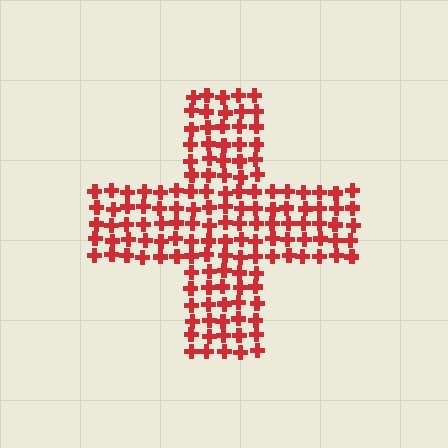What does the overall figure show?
The overall figure shows a cross.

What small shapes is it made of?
It is made of small crosses.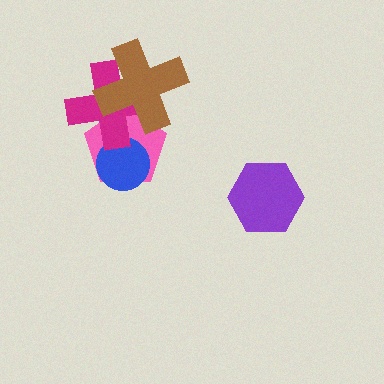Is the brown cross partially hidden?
No, no other shape covers it.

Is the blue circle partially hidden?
Yes, it is partially covered by another shape.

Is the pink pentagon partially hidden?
Yes, it is partially covered by another shape.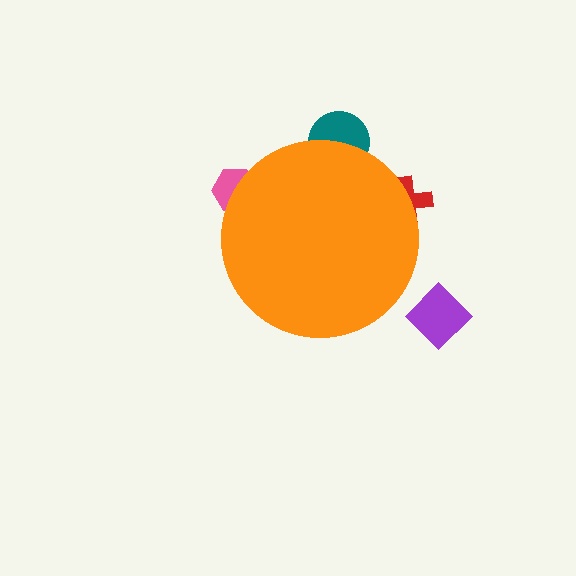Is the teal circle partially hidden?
Yes, the teal circle is partially hidden behind the orange circle.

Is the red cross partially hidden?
Yes, the red cross is partially hidden behind the orange circle.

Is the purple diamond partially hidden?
No, the purple diamond is fully visible.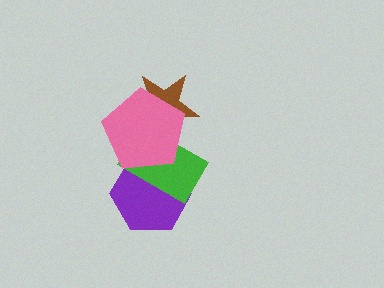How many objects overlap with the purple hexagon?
2 objects overlap with the purple hexagon.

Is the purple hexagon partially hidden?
Yes, it is partially covered by another shape.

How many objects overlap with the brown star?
2 objects overlap with the brown star.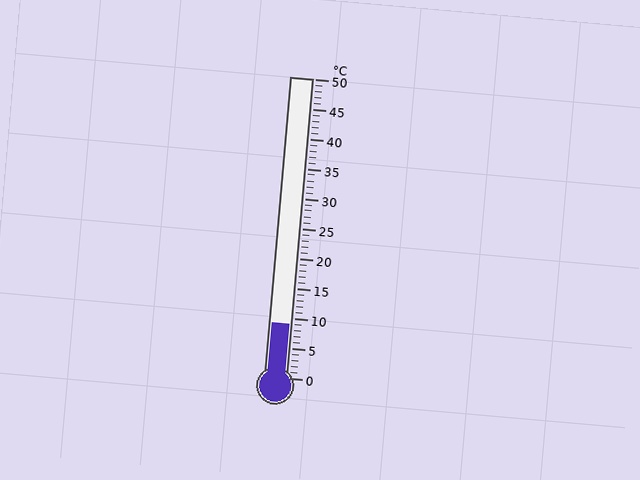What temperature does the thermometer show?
The thermometer shows approximately 9°C.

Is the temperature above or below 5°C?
The temperature is above 5°C.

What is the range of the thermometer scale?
The thermometer scale ranges from 0°C to 50°C.